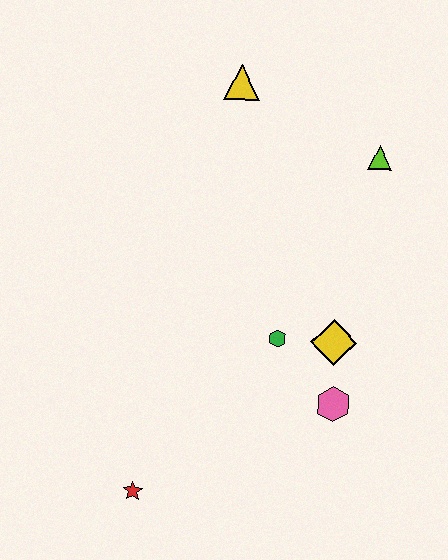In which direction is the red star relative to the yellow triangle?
The red star is below the yellow triangle.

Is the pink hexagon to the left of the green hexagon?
No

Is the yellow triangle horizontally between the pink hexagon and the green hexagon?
No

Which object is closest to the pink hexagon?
The yellow diamond is closest to the pink hexagon.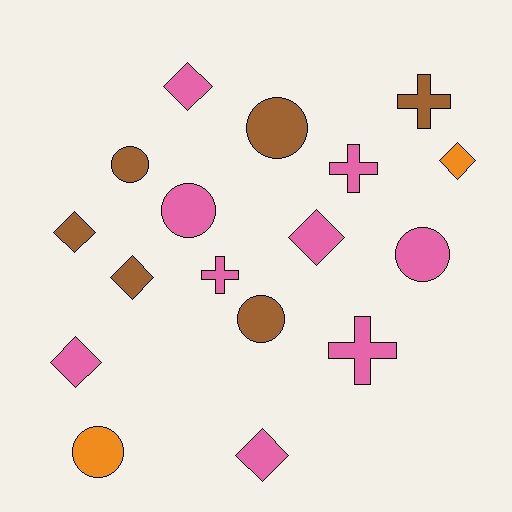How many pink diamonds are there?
There are 4 pink diamonds.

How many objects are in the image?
There are 17 objects.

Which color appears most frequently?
Pink, with 9 objects.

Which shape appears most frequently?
Diamond, with 7 objects.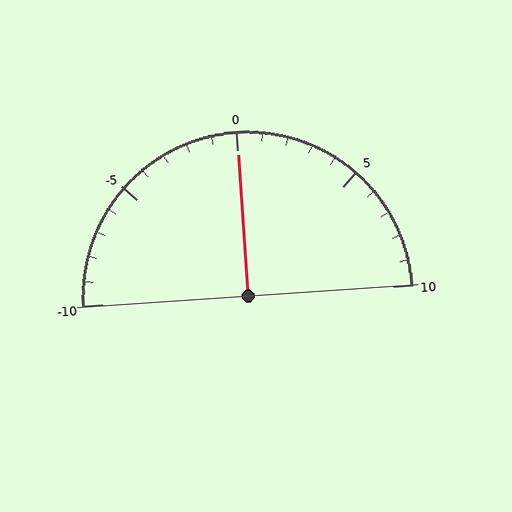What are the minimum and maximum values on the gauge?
The gauge ranges from -10 to 10.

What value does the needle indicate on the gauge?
The needle indicates approximately 0.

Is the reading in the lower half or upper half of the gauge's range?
The reading is in the upper half of the range (-10 to 10).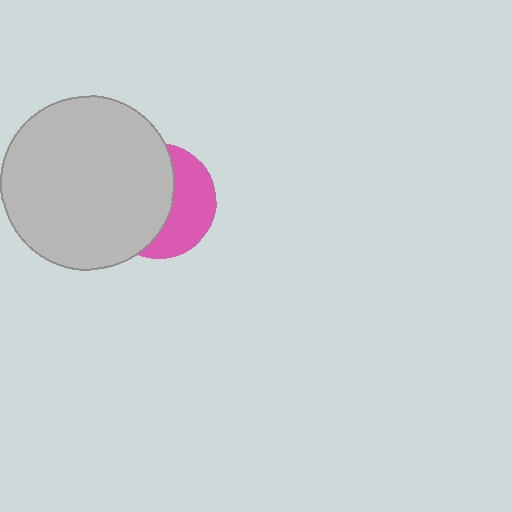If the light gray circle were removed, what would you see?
You would see the complete pink circle.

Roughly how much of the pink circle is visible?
A small part of it is visible (roughly 42%).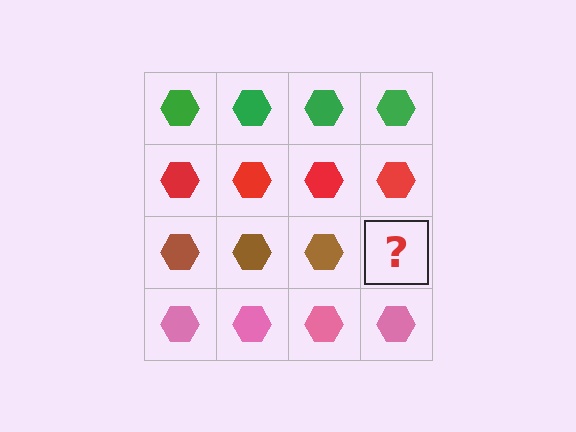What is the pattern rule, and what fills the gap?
The rule is that each row has a consistent color. The gap should be filled with a brown hexagon.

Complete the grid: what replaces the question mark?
The question mark should be replaced with a brown hexagon.